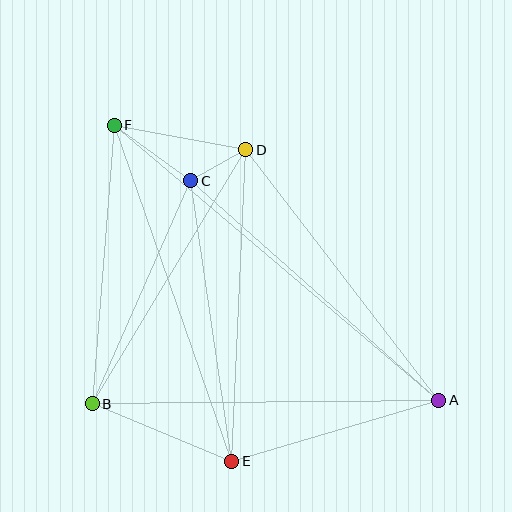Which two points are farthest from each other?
Points A and F are farthest from each other.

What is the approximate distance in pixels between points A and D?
The distance between A and D is approximately 316 pixels.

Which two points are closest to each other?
Points C and D are closest to each other.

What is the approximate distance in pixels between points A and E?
The distance between A and E is approximately 216 pixels.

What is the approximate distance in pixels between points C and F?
The distance between C and F is approximately 94 pixels.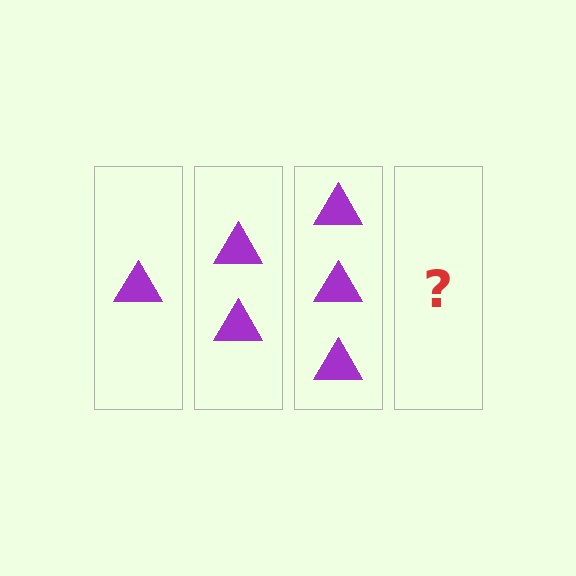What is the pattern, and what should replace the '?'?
The pattern is that each step adds one more triangle. The '?' should be 4 triangles.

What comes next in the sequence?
The next element should be 4 triangles.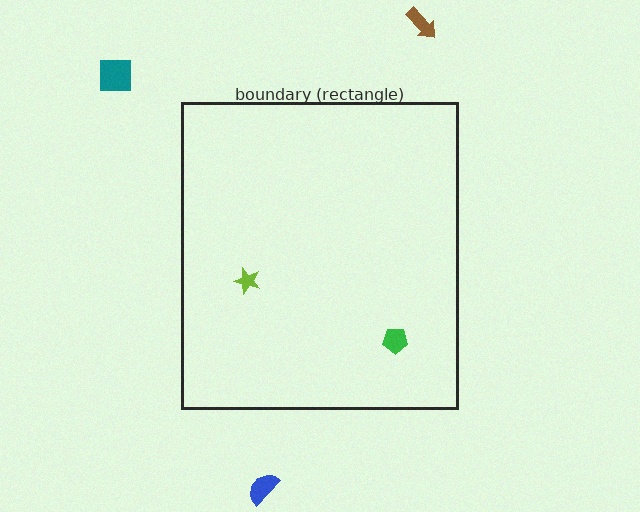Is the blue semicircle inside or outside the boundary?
Outside.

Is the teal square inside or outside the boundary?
Outside.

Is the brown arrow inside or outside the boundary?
Outside.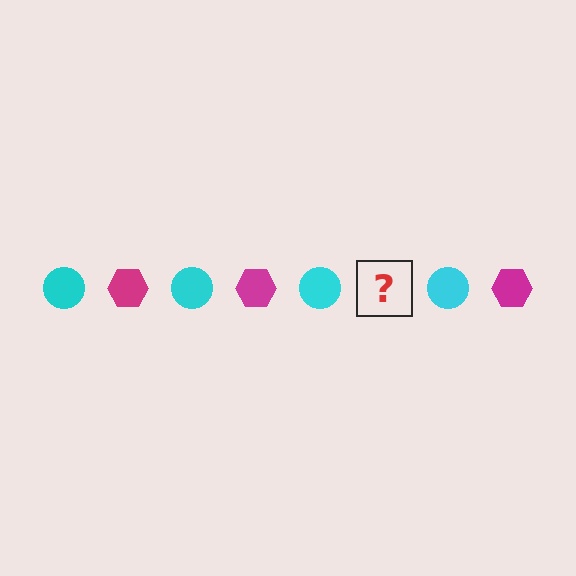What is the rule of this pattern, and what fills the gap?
The rule is that the pattern alternates between cyan circle and magenta hexagon. The gap should be filled with a magenta hexagon.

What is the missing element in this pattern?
The missing element is a magenta hexagon.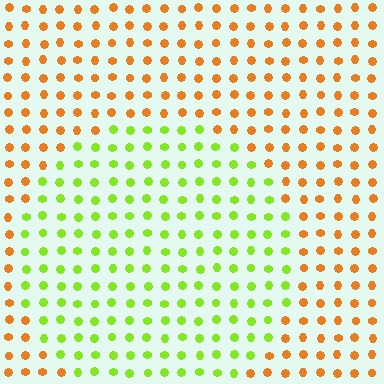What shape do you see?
I see a circle.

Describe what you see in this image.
The image is filled with small orange elements in a uniform arrangement. A circle-shaped region is visible where the elements are tinted to a slightly different hue, forming a subtle color boundary.